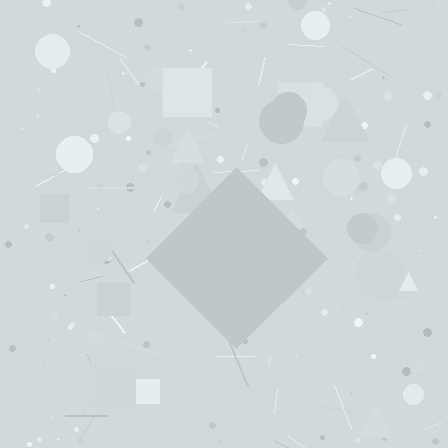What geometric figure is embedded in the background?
A diamond is embedded in the background.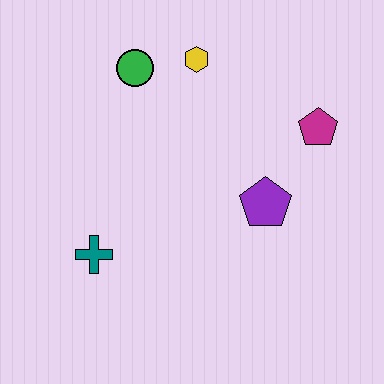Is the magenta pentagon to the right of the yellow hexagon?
Yes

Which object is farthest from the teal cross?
The magenta pentagon is farthest from the teal cross.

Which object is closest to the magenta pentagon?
The purple pentagon is closest to the magenta pentagon.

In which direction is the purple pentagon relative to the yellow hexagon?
The purple pentagon is below the yellow hexagon.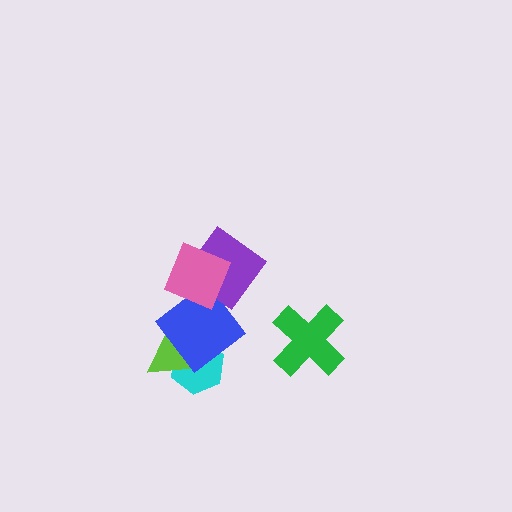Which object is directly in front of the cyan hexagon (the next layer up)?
The lime triangle is directly in front of the cyan hexagon.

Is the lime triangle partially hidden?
Yes, it is partially covered by another shape.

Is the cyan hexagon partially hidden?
Yes, it is partially covered by another shape.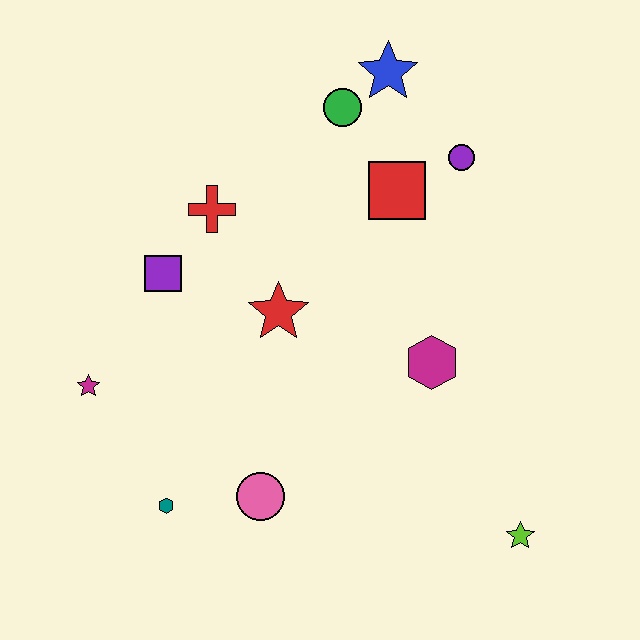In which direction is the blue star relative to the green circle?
The blue star is to the right of the green circle.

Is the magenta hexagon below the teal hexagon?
No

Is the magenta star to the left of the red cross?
Yes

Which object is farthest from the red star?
The lime star is farthest from the red star.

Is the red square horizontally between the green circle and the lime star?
Yes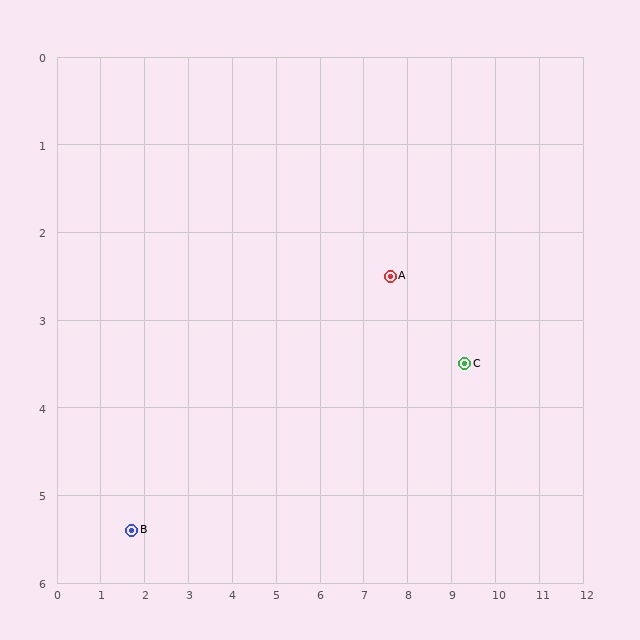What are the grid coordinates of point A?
Point A is at approximately (7.6, 2.5).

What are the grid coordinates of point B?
Point B is at approximately (1.7, 5.4).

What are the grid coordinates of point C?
Point C is at approximately (9.3, 3.5).